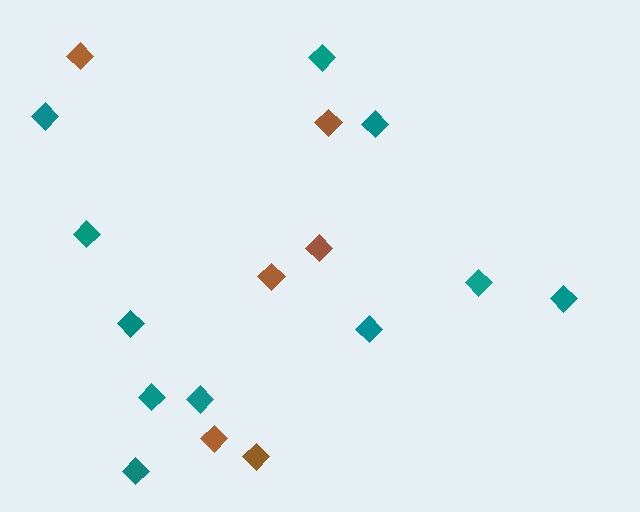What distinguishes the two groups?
There are 2 groups: one group of brown diamonds (6) and one group of teal diamonds (11).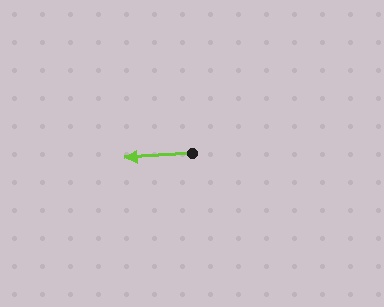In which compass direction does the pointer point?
West.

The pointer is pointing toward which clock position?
Roughly 9 o'clock.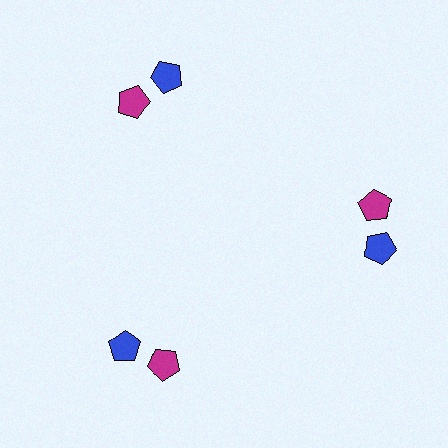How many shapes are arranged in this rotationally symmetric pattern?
There are 6 shapes, arranged in 3 groups of 2.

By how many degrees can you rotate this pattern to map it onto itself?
The pattern maps onto itself every 120 degrees of rotation.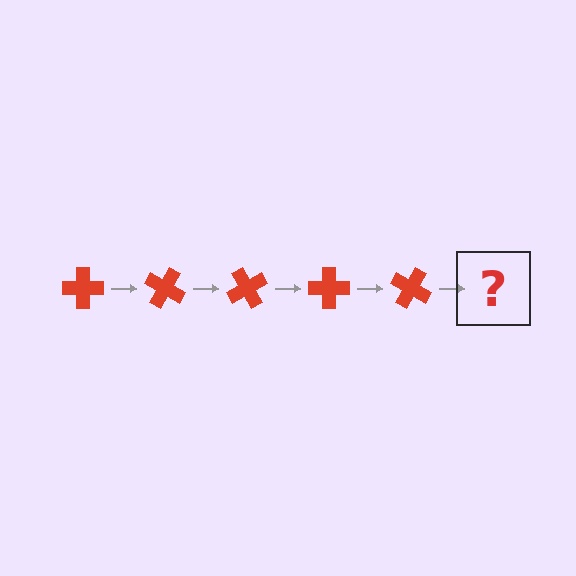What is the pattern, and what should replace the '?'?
The pattern is that the cross rotates 30 degrees each step. The '?' should be a red cross rotated 150 degrees.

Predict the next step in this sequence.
The next step is a red cross rotated 150 degrees.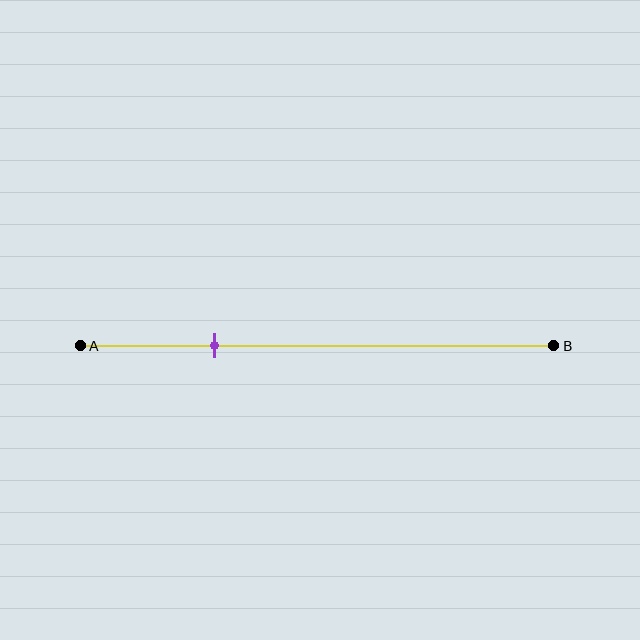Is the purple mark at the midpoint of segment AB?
No, the mark is at about 30% from A, not at the 50% midpoint.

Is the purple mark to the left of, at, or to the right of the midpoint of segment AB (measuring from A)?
The purple mark is to the left of the midpoint of segment AB.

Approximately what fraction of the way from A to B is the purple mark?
The purple mark is approximately 30% of the way from A to B.